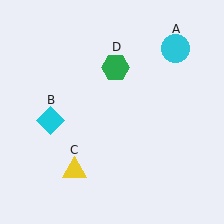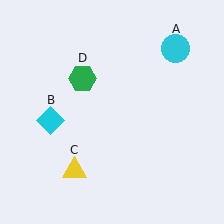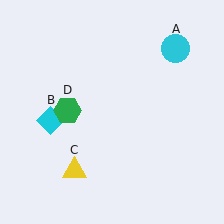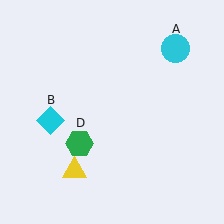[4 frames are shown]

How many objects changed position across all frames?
1 object changed position: green hexagon (object D).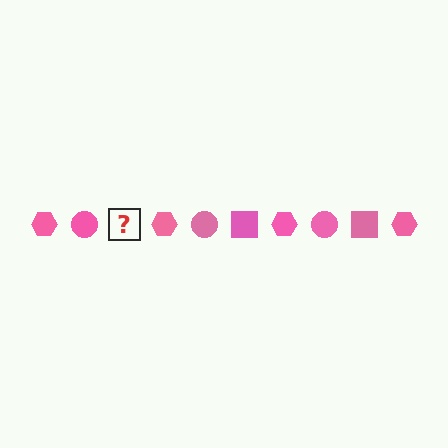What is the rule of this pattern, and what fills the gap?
The rule is that the pattern cycles through hexagon, circle, square shapes in pink. The gap should be filled with a pink square.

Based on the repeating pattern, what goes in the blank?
The blank should be a pink square.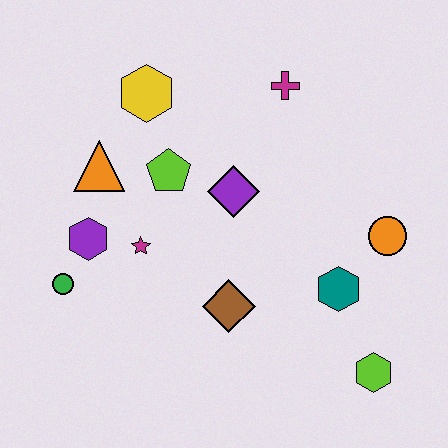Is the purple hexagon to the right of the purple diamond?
No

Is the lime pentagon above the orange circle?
Yes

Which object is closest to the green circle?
The purple hexagon is closest to the green circle.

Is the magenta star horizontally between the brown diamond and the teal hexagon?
No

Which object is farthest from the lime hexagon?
The yellow hexagon is farthest from the lime hexagon.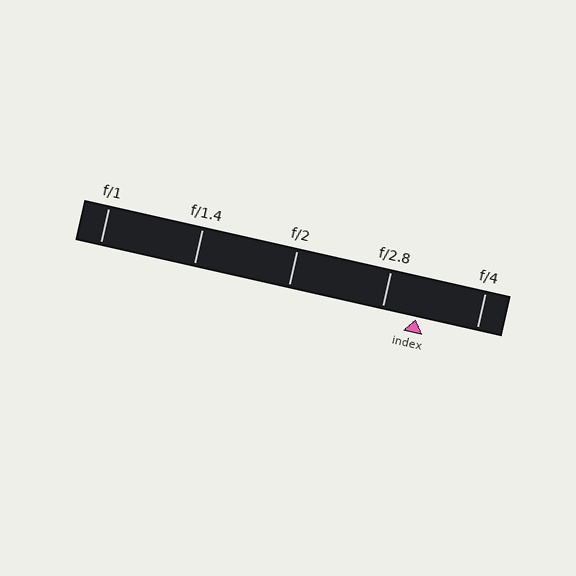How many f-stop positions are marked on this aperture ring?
There are 5 f-stop positions marked.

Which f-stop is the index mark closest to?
The index mark is closest to f/2.8.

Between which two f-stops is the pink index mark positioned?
The index mark is between f/2.8 and f/4.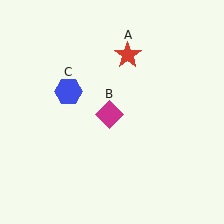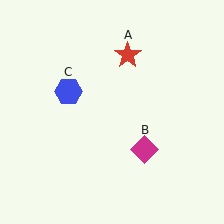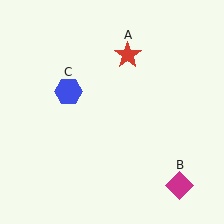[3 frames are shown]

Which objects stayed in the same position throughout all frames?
Red star (object A) and blue hexagon (object C) remained stationary.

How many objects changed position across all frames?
1 object changed position: magenta diamond (object B).